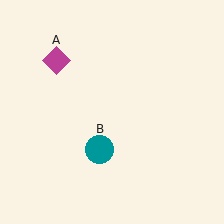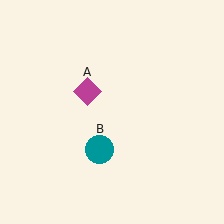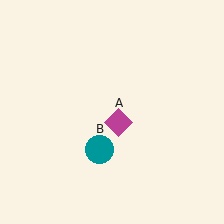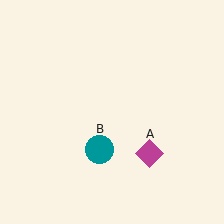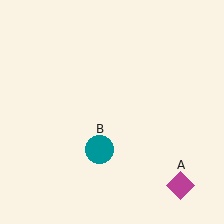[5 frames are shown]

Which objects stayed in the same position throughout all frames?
Teal circle (object B) remained stationary.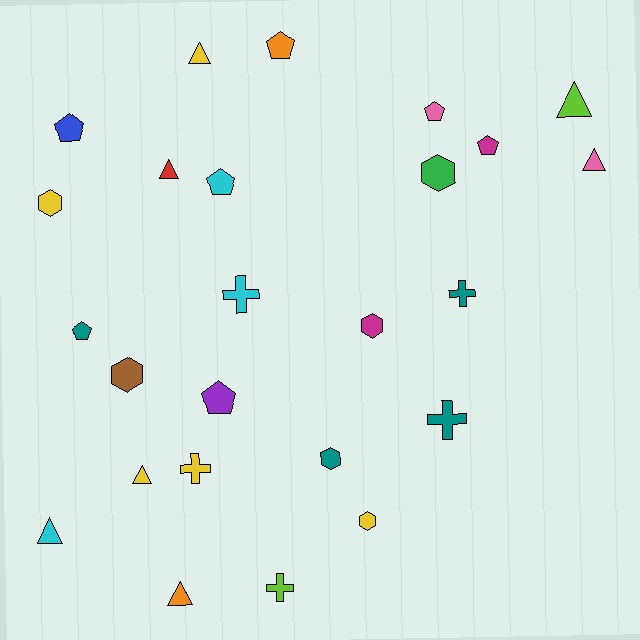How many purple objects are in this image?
There is 1 purple object.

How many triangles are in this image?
There are 7 triangles.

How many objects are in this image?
There are 25 objects.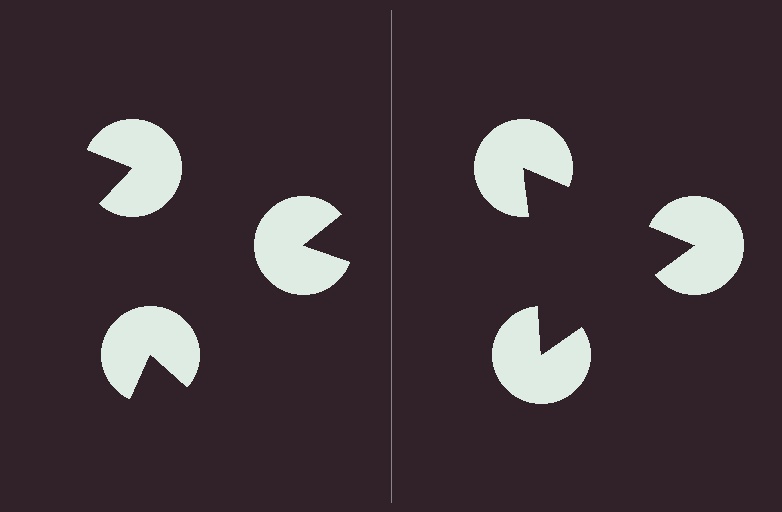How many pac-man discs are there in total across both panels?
6 — 3 on each side.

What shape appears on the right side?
An illusory triangle.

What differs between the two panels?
The pac-man discs are positioned identically on both sides; only the wedge orientations differ. On the right they align to a triangle; on the left they are misaligned.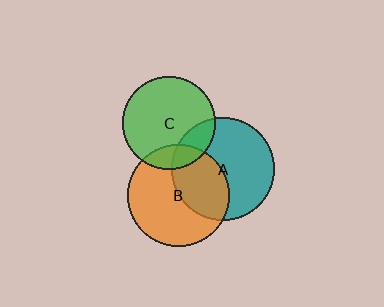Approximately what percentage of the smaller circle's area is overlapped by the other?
Approximately 40%.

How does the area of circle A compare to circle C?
Approximately 1.2 times.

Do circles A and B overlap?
Yes.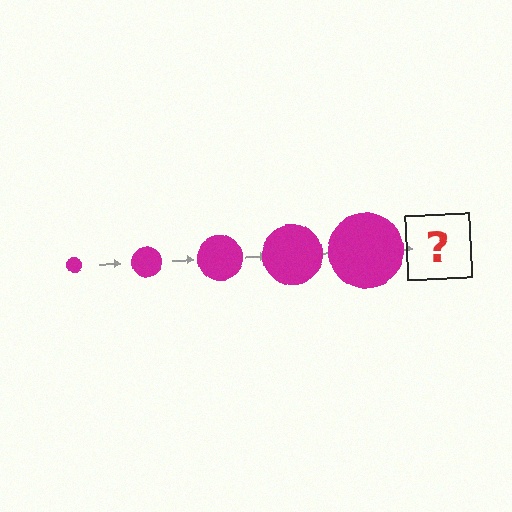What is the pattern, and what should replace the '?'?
The pattern is that the circle gets progressively larger each step. The '?' should be a magenta circle, larger than the previous one.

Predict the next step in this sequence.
The next step is a magenta circle, larger than the previous one.